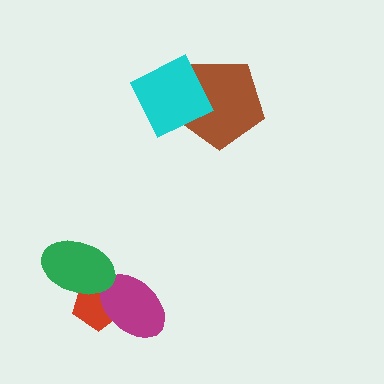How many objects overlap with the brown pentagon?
1 object overlaps with the brown pentagon.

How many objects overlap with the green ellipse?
2 objects overlap with the green ellipse.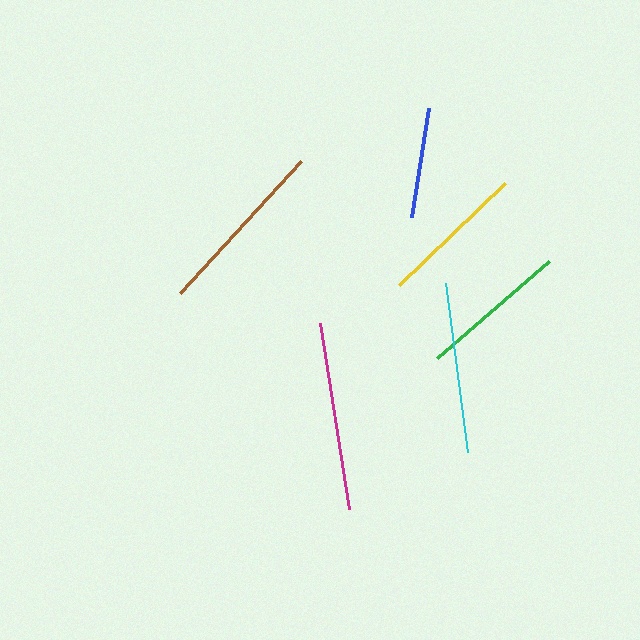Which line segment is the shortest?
The blue line is the shortest at approximately 110 pixels.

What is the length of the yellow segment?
The yellow segment is approximately 148 pixels long.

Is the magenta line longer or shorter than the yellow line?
The magenta line is longer than the yellow line.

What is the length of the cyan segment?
The cyan segment is approximately 170 pixels long.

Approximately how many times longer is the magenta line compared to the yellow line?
The magenta line is approximately 1.3 times the length of the yellow line.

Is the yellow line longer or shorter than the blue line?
The yellow line is longer than the blue line.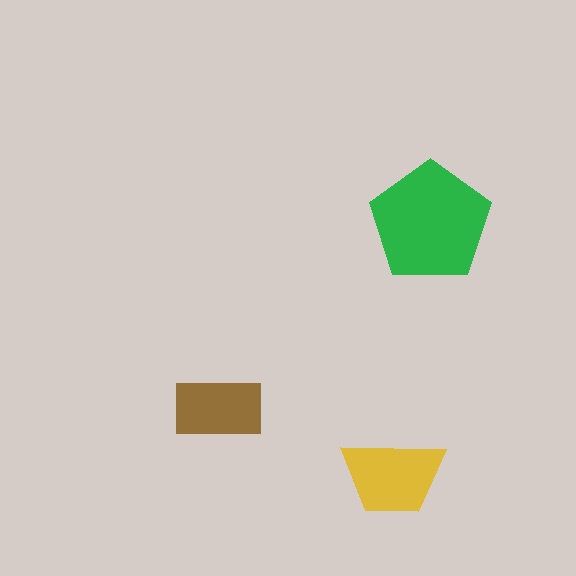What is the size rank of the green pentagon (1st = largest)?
1st.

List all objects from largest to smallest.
The green pentagon, the yellow trapezoid, the brown rectangle.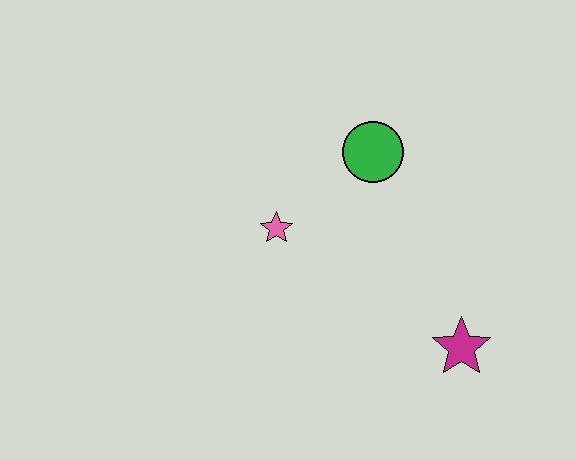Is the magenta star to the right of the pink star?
Yes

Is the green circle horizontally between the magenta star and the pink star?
Yes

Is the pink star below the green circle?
Yes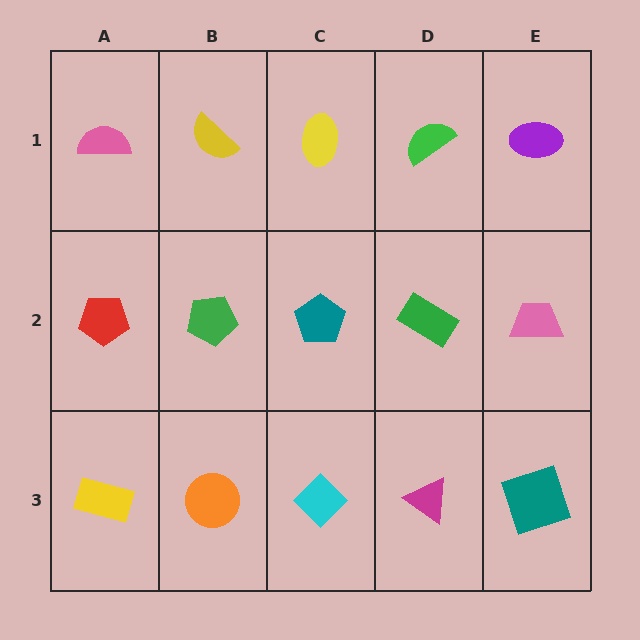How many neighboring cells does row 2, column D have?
4.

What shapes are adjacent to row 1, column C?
A teal pentagon (row 2, column C), a yellow semicircle (row 1, column B), a green semicircle (row 1, column D).